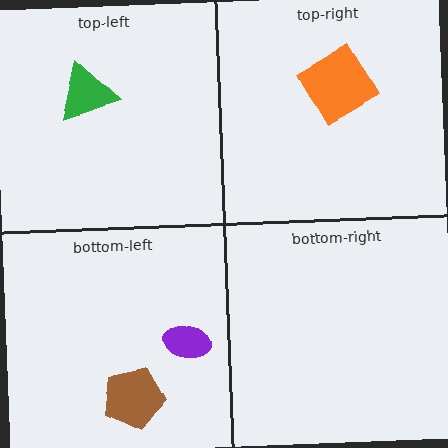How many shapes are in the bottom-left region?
2.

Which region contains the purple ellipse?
The bottom-left region.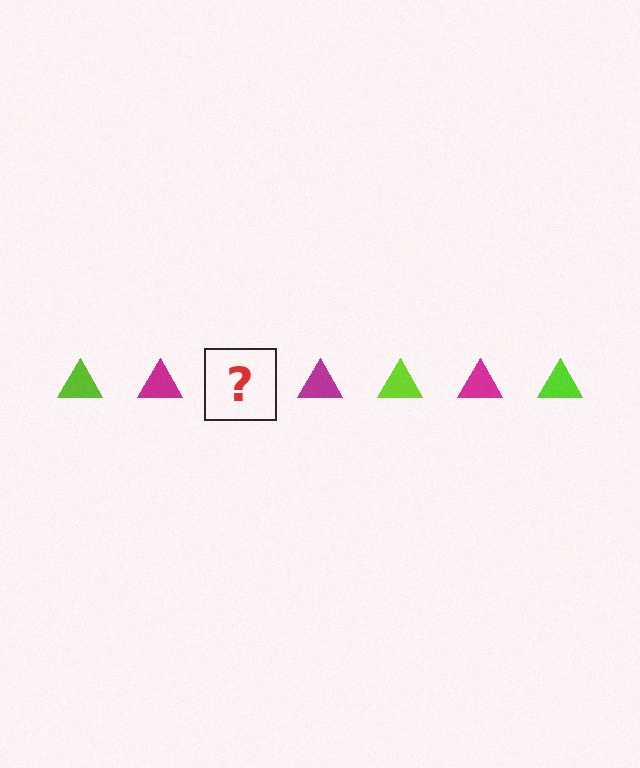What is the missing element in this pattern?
The missing element is a lime triangle.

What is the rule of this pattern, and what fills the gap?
The rule is that the pattern cycles through lime, magenta triangles. The gap should be filled with a lime triangle.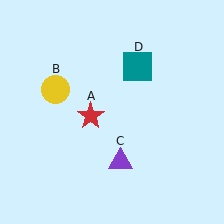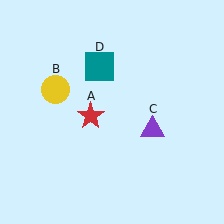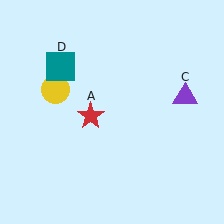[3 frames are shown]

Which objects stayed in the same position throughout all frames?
Red star (object A) and yellow circle (object B) remained stationary.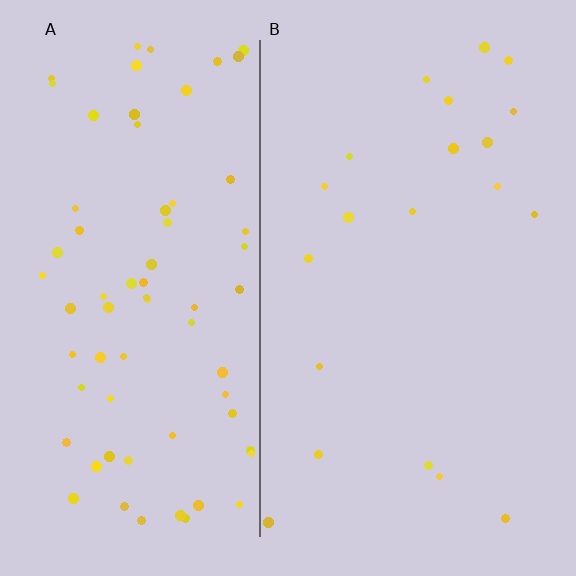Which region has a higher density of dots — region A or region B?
A (the left).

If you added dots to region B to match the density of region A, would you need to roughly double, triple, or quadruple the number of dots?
Approximately triple.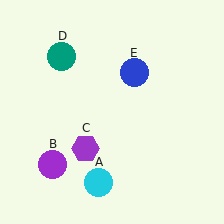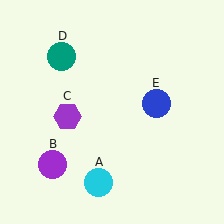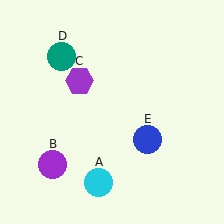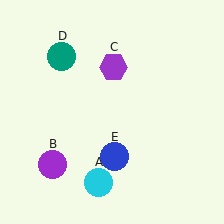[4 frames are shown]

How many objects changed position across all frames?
2 objects changed position: purple hexagon (object C), blue circle (object E).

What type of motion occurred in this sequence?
The purple hexagon (object C), blue circle (object E) rotated clockwise around the center of the scene.